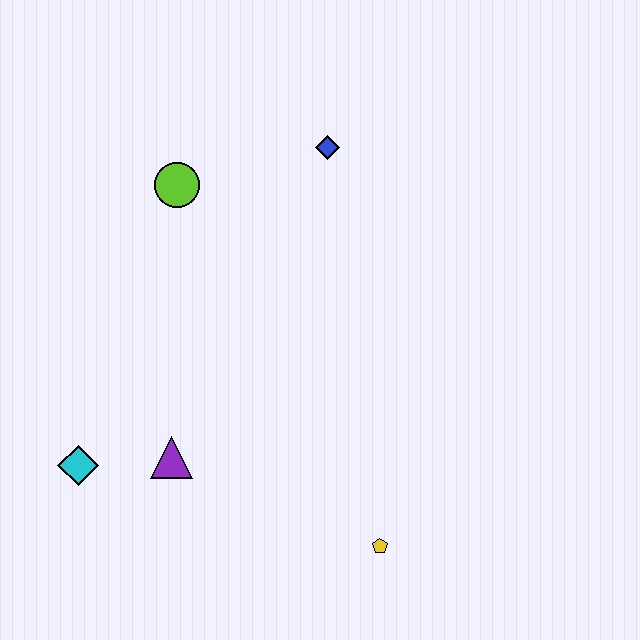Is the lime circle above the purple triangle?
Yes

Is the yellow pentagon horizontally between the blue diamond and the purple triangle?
No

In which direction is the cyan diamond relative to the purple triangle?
The cyan diamond is to the left of the purple triangle.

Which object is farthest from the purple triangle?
The blue diamond is farthest from the purple triangle.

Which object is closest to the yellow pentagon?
The purple triangle is closest to the yellow pentagon.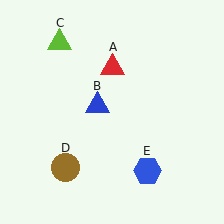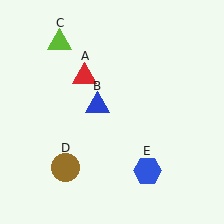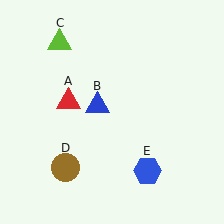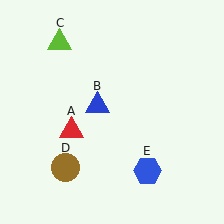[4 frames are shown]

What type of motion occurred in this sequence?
The red triangle (object A) rotated counterclockwise around the center of the scene.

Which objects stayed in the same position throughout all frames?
Blue triangle (object B) and lime triangle (object C) and brown circle (object D) and blue hexagon (object E) remained stationary.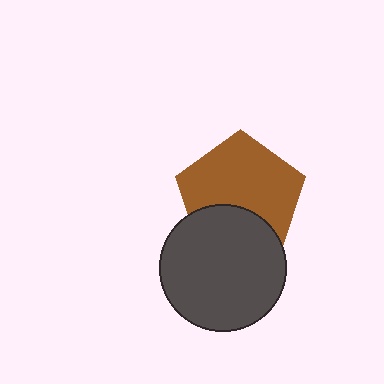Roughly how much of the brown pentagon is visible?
Most of it is visible (roughly 67%).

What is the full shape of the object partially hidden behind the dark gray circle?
The partially hidden object is a brown pentagon.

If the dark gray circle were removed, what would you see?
You would see the complete brown pentagon.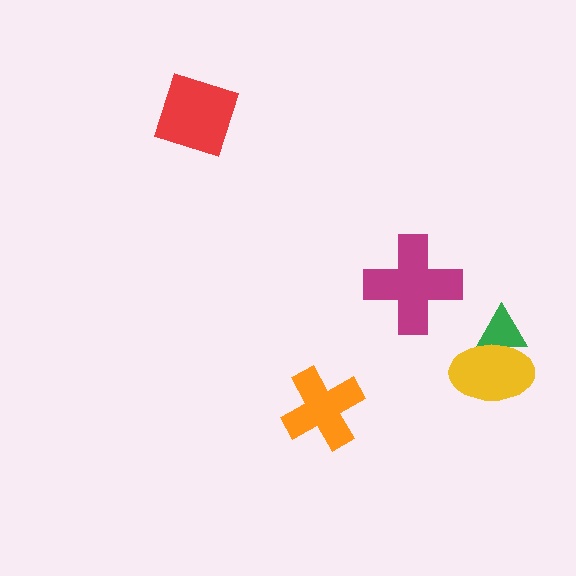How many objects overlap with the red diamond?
0 objects overlap with the red diamond.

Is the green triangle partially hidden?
Yes, it is partially covered by another shape.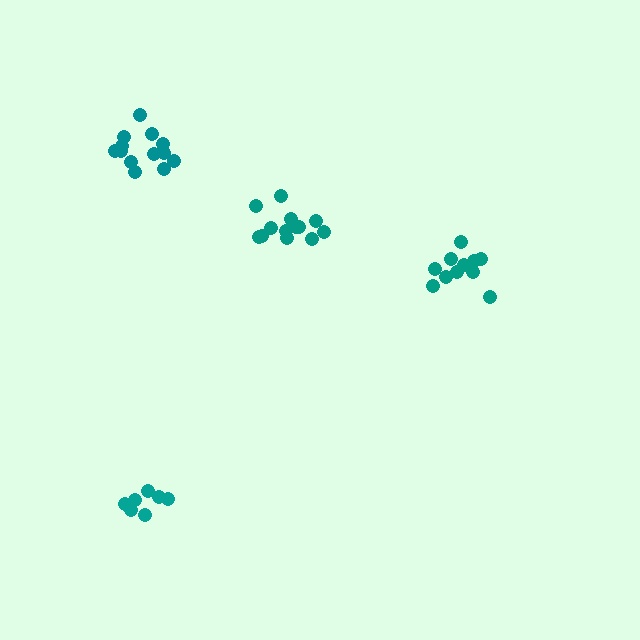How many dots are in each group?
Group 1: 13 dots, Group 2: 7 dots, Group 3: 13 dots, Group 4: 11 dots (44 total).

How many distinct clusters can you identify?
There are 4 distinct clusters.